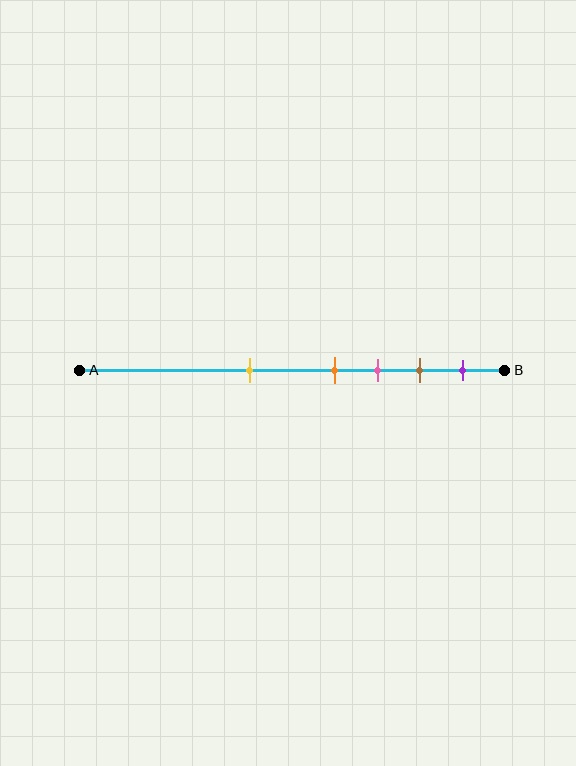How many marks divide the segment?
There are 5 marks dividing the segment.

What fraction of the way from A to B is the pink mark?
The pink mark is approximately 70% (0.7) of the way from A to B.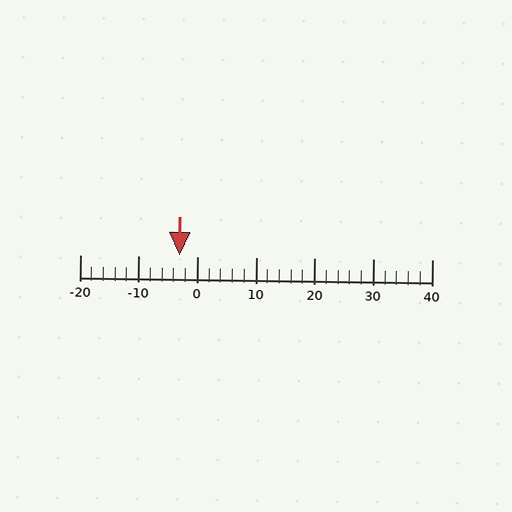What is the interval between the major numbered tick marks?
The major tick marks are spaced 10 units apart.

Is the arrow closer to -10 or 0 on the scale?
The arrow is closer to 0.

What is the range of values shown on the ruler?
The ruler shows values from -20 to 40.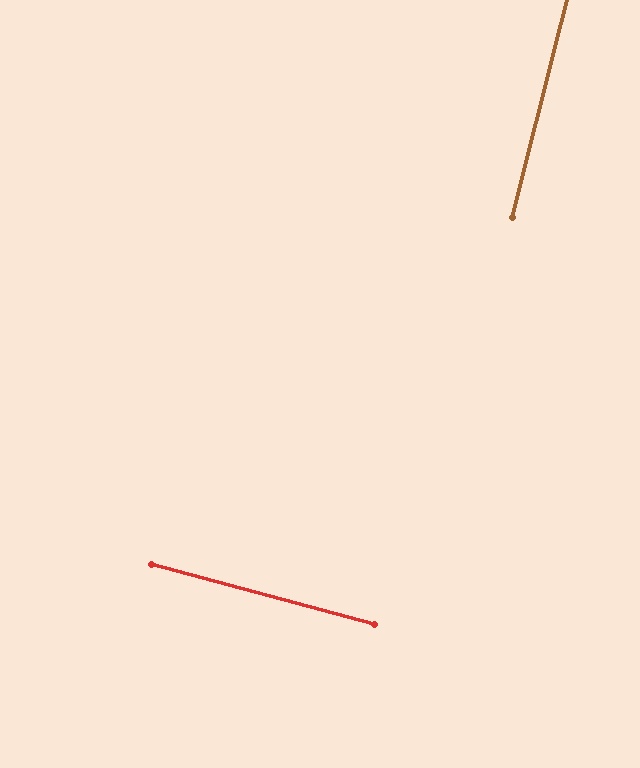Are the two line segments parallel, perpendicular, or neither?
Perpendicular — they meet at approximately 89°.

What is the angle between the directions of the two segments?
Approximately 89 degrees.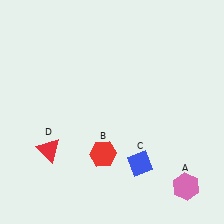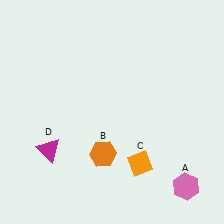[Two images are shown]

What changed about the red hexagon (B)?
In Image 1, B is red. In Image 2, it changed to orange.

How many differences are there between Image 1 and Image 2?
There are 3 differences between the two images.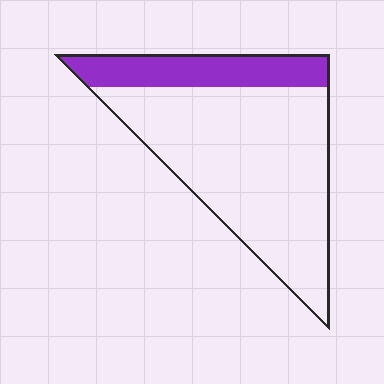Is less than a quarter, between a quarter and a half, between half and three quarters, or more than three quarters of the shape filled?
Less than a quarter.